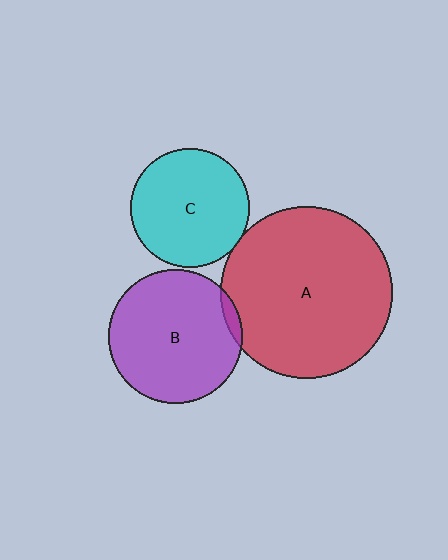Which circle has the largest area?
Circle A (red).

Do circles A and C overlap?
Yes.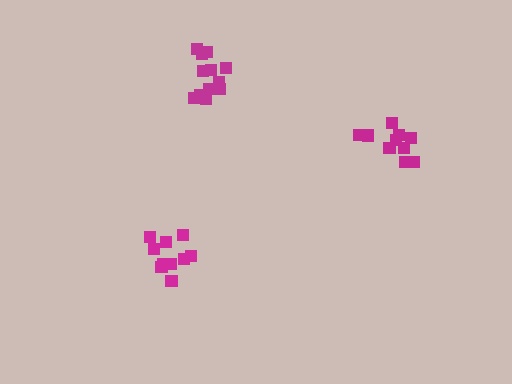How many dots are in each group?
Group 1: 12 dots, Group 2: 10 dots, Group 3: 10 dots (32 total).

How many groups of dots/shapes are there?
There are 3 groups.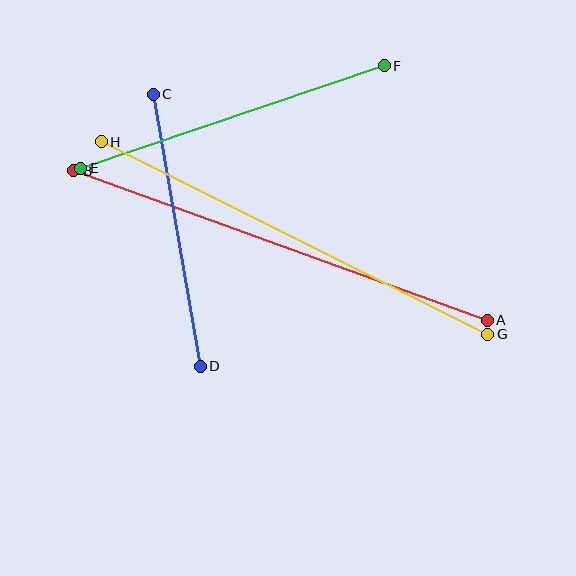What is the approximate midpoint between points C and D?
The midpoint is at approximately (177, 230) pixels.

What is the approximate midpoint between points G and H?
The midpoint is at approximately (294, 238) pixels.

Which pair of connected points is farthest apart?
Points A and B are farthest apart.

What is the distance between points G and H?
The distance is approximately 432 pixels.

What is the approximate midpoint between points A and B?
The midpoint is at approximately (281, 246) pixels.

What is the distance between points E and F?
The distance is approximately 321 pixels.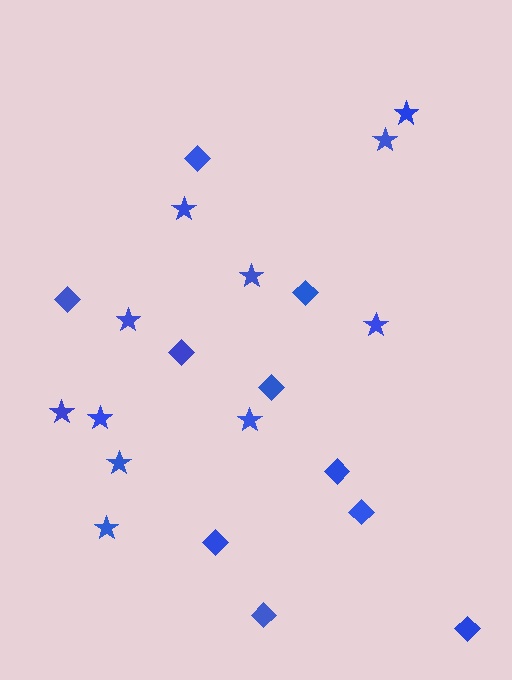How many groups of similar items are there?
There are 2 groups: one group of diamonds (10) and one group of stars (11).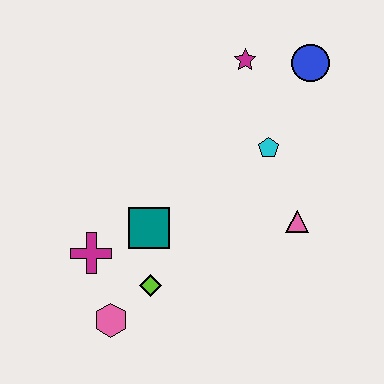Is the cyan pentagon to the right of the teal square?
Yes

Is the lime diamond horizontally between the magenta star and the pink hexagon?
Yes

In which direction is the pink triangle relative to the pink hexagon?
The pink triangle is to the right of the pink hexagon.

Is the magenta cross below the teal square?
Yes